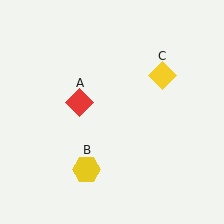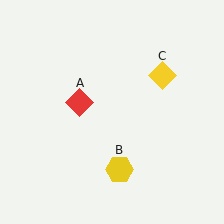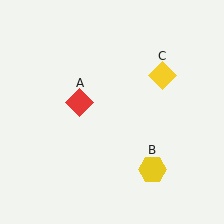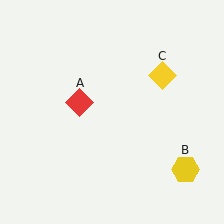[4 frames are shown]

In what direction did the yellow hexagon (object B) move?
The yellow hexagon (object B) moved right.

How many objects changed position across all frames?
1 object changed position: yellow hexagon (object B).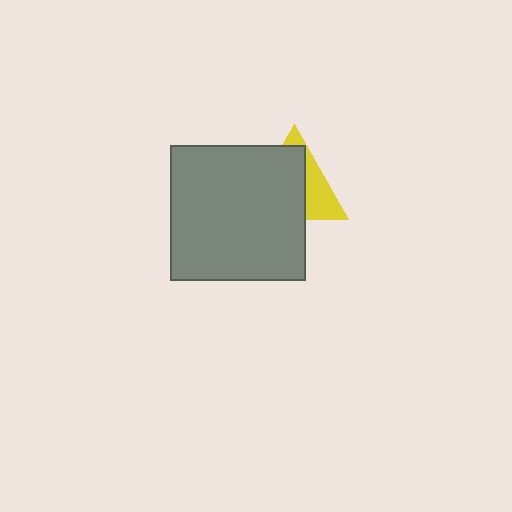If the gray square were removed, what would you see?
You would see the complete yellow triangle.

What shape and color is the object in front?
The object in front is a gray square.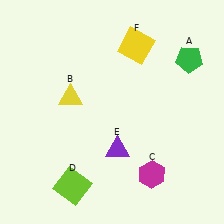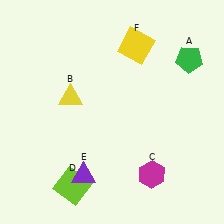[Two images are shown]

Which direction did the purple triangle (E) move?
The purple triangle (E) moved left.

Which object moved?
The purple triangle (E) moved left.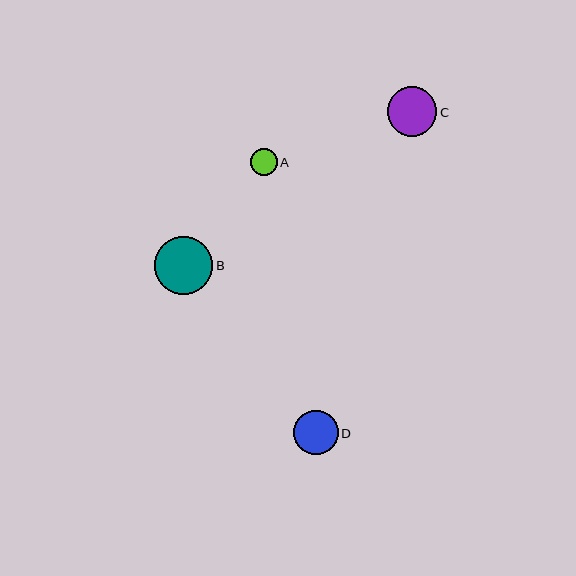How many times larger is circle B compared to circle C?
Circle B is approximately 1.2 times the size of circle C.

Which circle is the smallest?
Circle A is the smallest with a size of approximately 27 pixels.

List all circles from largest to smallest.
From largest to smallest: B, C, D, A.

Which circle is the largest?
Circle B is the largest with a size of approximately 58 pixels.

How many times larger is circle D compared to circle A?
Circle D is approximately 1.7 times the size of circle A.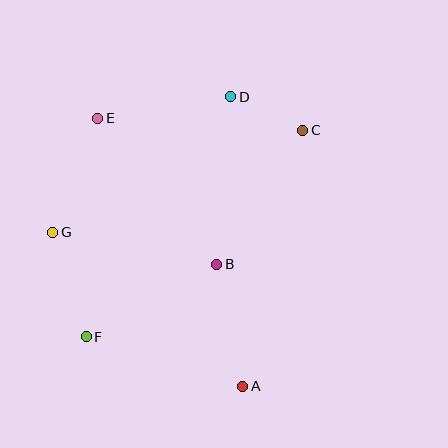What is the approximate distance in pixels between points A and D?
The distance between A and D is approximately 290 pixels.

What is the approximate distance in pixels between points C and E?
The distance between C and E is approximately 206 pixels.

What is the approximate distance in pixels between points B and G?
The distance between B and G is approximately 167 pixels.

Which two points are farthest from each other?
Points A and E are farthest from each other.